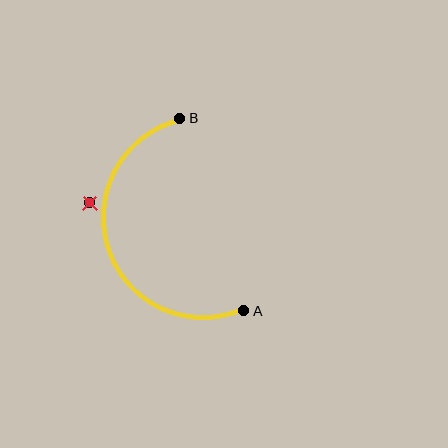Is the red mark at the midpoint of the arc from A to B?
No — the red mark does not lie on the arc at all. It sits slightly outside the curve.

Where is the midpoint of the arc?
The arc midpoint is the point on the curve farthest from the straight line joining A and B. It sits to the left of that line.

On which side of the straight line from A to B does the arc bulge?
The arc bulges to the left of the straight line connecting A and B.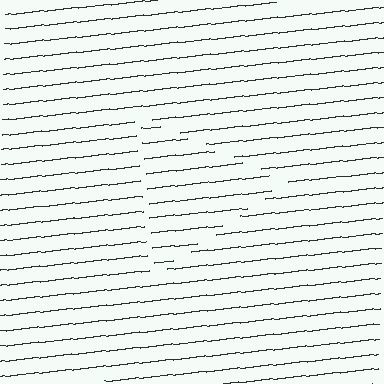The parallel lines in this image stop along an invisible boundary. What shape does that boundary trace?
An illusory triangle. The interior of the shape contains the same grating, shifted by half a period — the contour is defined by the phase discontinuity where line-ends from the inner and outer gratings abut.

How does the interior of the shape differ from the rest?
The interior of the shape contains the same grating, shifted by half a period — the contour is defined by the phase discontinuity where line-ends from the inner and outer gratings abut.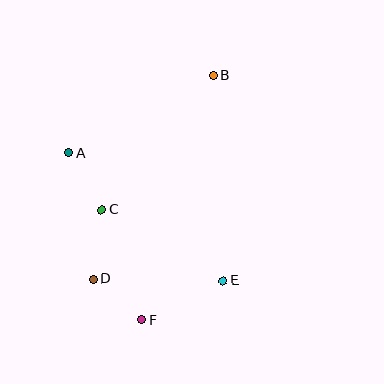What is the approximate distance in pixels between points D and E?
The distance between D and E is approximately 129 pixels.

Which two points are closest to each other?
Points D and F are closest to each other.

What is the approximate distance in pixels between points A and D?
The distance between A and D is approximately 128 pixels.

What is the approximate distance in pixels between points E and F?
The distance between E and F is approximately 90 pixels.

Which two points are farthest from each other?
Points B and F are farthest from each other.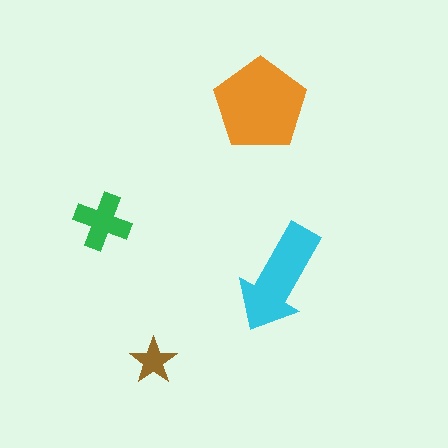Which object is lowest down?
The brown star is bottommost.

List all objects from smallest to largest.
The brown star, the green cross, the cyan arrow, the orange pentagon.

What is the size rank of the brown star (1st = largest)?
4th.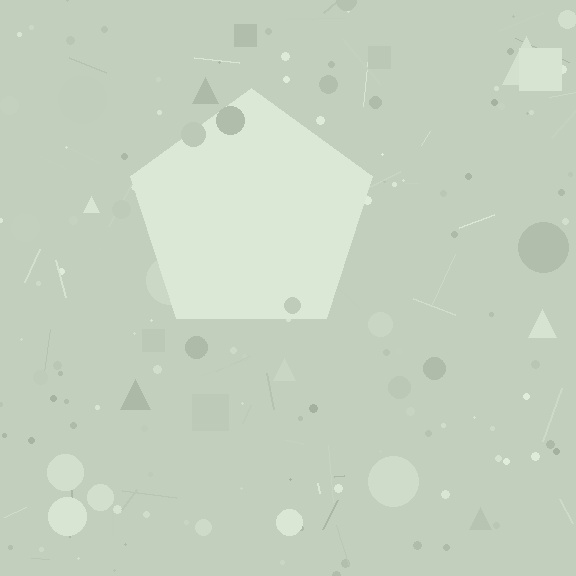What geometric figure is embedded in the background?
A pentagon is embedded in the background.